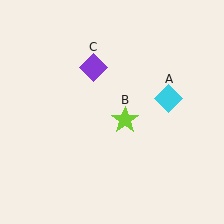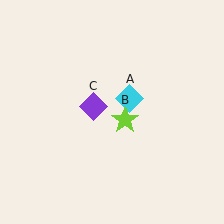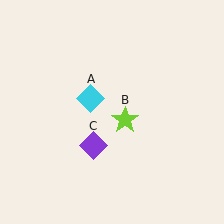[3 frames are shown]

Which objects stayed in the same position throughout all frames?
Lime star (object B) remained stationary.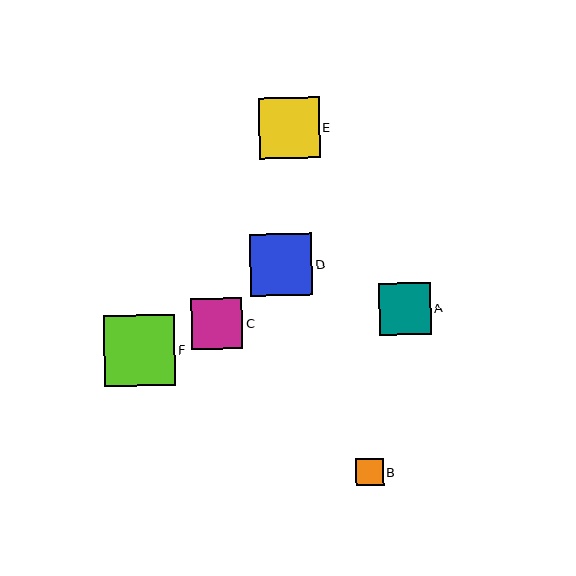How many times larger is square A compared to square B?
Square A is approximately 1.9 times the size of square B.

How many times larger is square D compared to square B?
Square D is approximately 2.3 times the size of square B.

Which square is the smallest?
Square B is the smallest with a size of approximately 28 pixels.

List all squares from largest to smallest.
From largest to smallest: F, D, E, A, C, B.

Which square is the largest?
Square F is the largest with a size of approximately 71 pixels.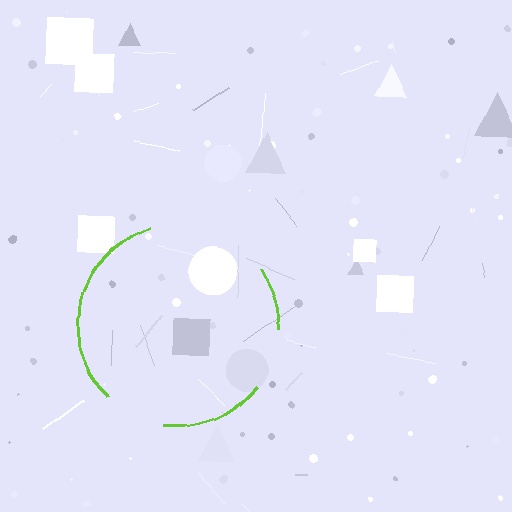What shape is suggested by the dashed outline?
The dashed outline suggests a circle.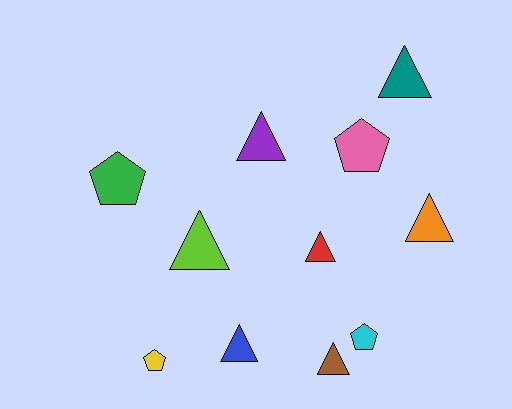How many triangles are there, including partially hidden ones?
There are 7 triangles.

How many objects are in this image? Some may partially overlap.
There are 11 objects.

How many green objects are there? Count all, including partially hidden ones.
There is 1 green object.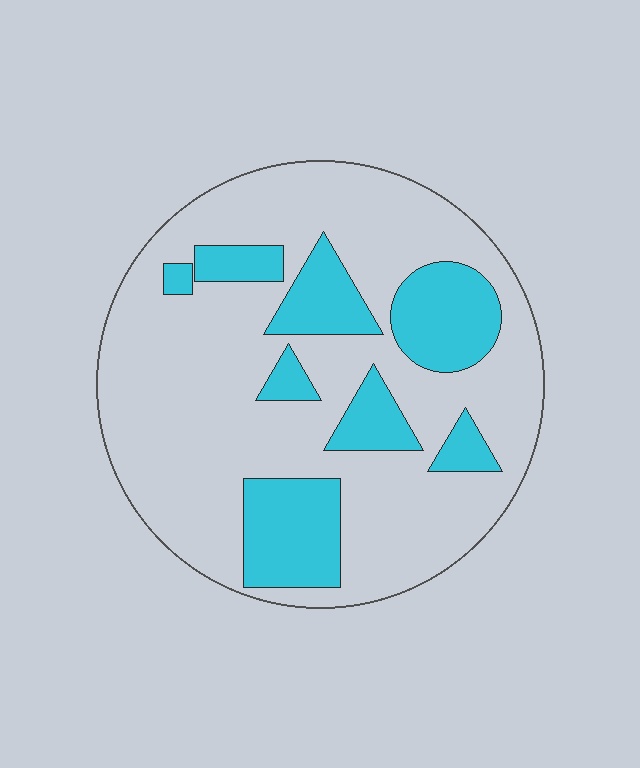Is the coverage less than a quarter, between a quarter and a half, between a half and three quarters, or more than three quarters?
Between a quarter and a half.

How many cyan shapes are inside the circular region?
8.